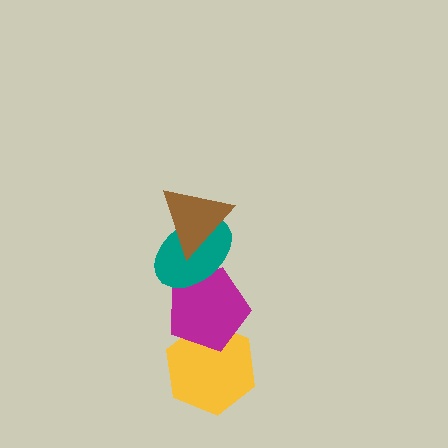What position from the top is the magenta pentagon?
The magenta pentagon is 3rd from the top.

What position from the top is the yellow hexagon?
The yellow hexagon is 4th from the top.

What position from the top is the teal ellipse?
The teal ellipse is 2nd from the top.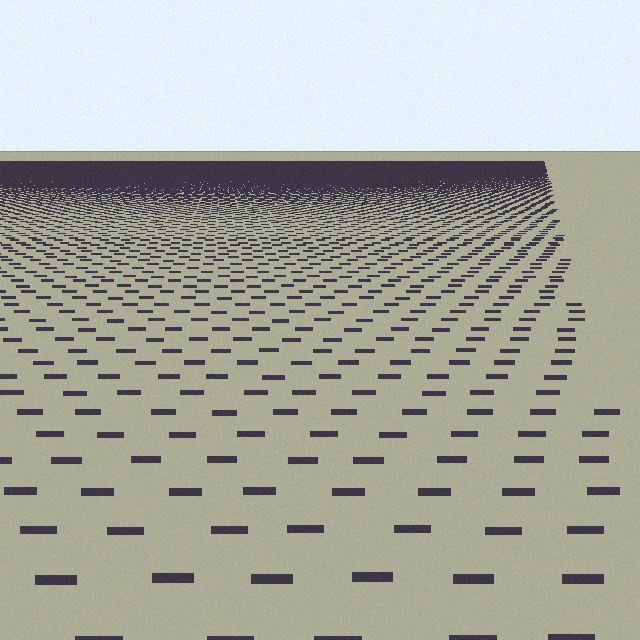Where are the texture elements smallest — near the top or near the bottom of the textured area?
Near the top.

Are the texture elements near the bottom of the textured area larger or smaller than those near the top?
Larger. Near the bottom, elements are closer to the viewer and appear at a bigger on-screen size.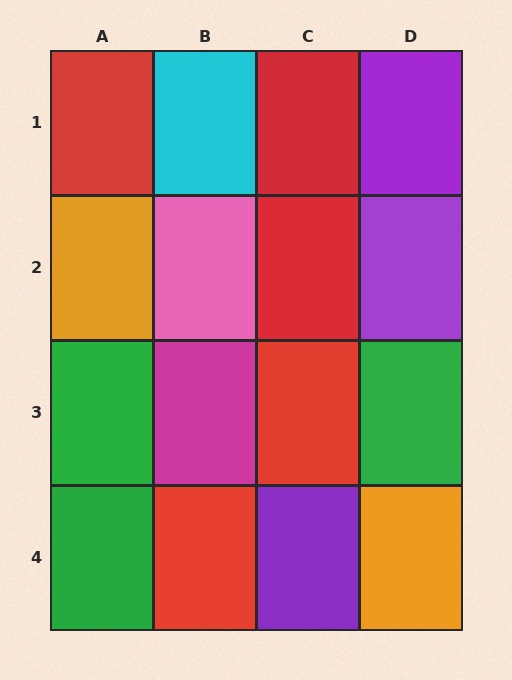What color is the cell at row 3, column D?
Green.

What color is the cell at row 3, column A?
Green.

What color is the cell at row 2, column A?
Orange.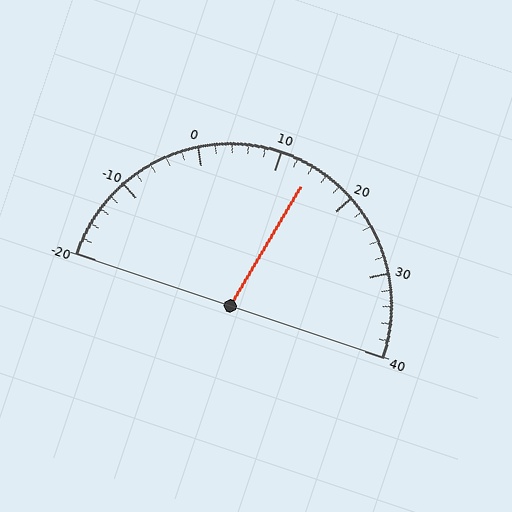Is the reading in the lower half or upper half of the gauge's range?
The reading is in the upper half of the range (-20 to 40).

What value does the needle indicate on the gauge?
The needle indicates approximately 14.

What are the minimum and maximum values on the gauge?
The gauge ranges from -20 to 40.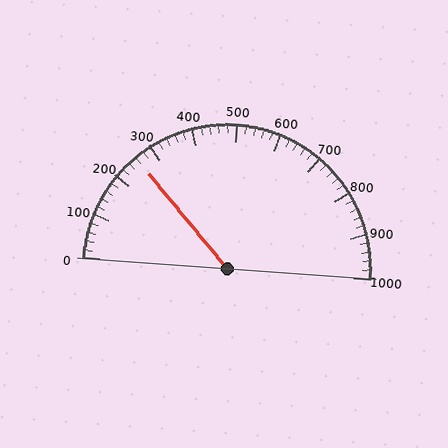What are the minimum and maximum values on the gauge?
The gauge ranges from 0 to 1000.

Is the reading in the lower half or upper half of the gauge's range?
The reading is in the lower half of the range (0 to 1000).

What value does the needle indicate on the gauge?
The needle indicates approximately 260.